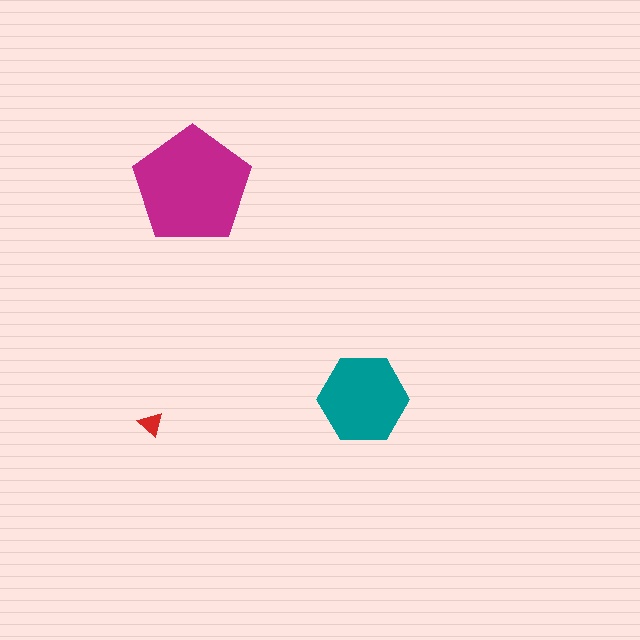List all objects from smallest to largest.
The red triangle, the teal hexagon, the magenta pentagon.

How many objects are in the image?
There are 3 objects in the image.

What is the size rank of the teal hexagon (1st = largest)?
2nd.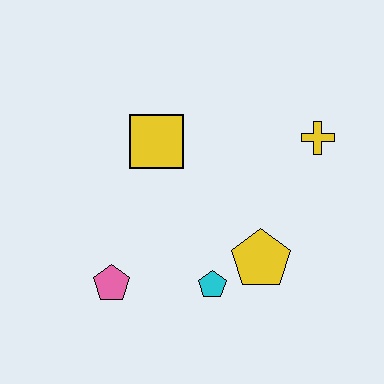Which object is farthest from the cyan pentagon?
The yellow cross is farthest from the cyan pentagon.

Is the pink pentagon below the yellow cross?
Yes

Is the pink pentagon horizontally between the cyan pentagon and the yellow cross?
No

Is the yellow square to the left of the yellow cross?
Yes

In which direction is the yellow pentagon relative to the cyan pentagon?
The yellow pentagon is to the right of the cyan pentagon.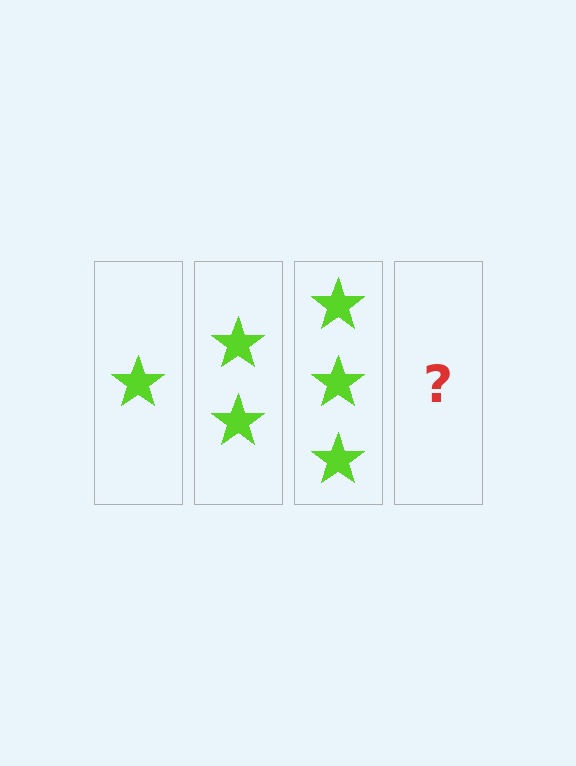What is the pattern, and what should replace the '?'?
The pattern is that each step adds one more star. The '?' should be 4 stars.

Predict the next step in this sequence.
The next step is 4 stars.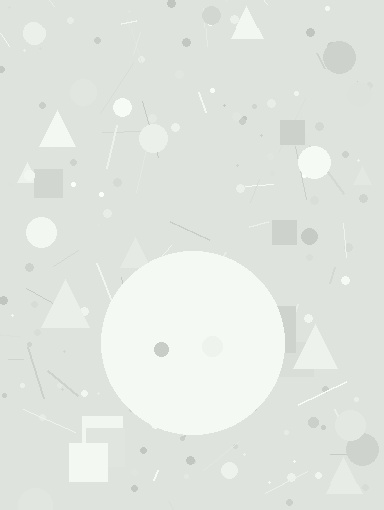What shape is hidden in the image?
A circle is hidden in the image.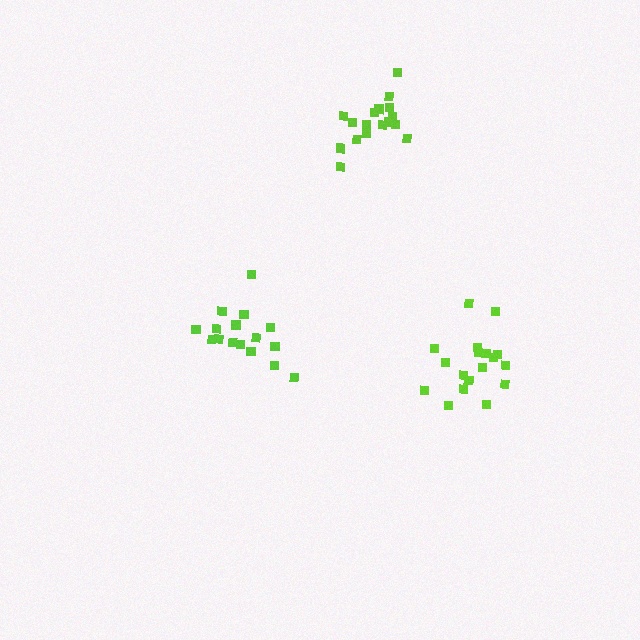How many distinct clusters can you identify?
There are 3 distinct clusters.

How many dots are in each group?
Group 1: 17 dots, Group 2: 16 dots, Group 3: 18 dots (51 total).